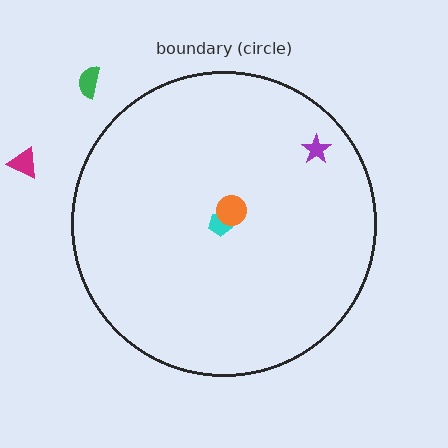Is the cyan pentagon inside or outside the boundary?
Inside.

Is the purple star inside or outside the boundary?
Inside.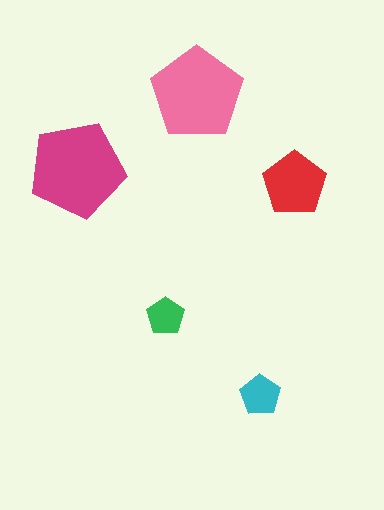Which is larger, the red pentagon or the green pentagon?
The red one.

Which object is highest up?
The pink pentagon is topmost.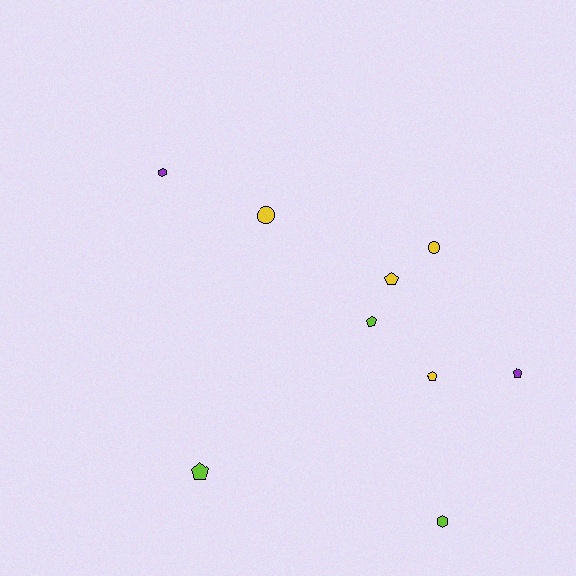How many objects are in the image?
There are 9 objects.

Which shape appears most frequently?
Pentagon, with 5 objects.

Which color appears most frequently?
Yellow, with 4 objects.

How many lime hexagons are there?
There is 1 lime hexagon.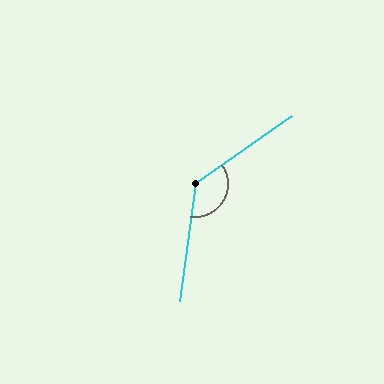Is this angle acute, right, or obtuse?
It is obtuse.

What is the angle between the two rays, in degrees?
Approximately 132 degrees.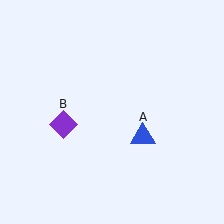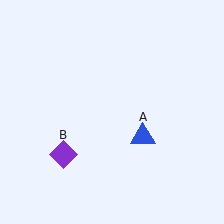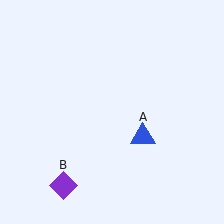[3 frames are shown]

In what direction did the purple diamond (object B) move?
The purple diamond (object B) moved down.